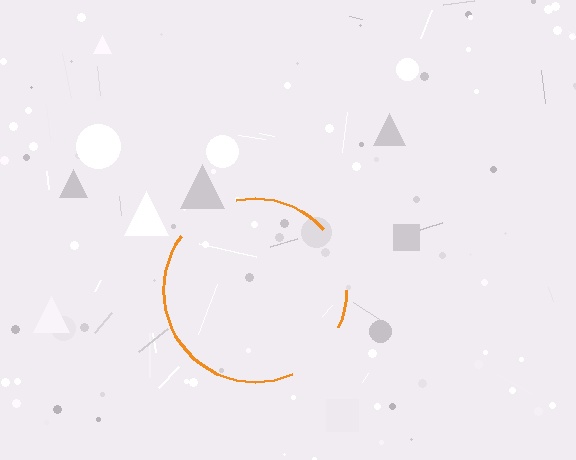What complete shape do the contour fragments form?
The contour fragments form a circle.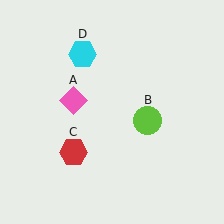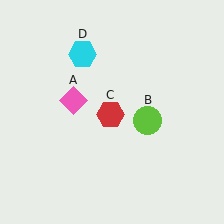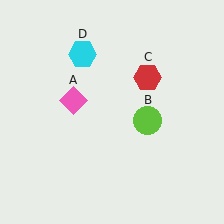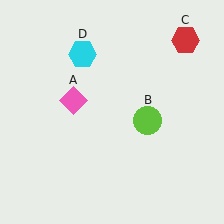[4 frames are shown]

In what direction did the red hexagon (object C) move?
The red hexagon (object C) moved up and to the right.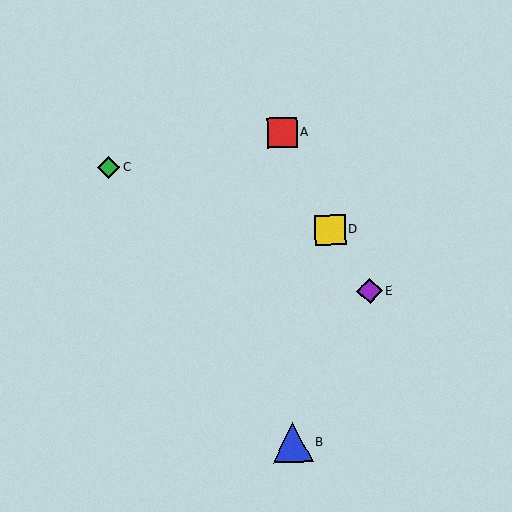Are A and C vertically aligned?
No, A is at x≈282 and C is at x≈109.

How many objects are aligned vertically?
2 objects (A, B) are aligned vertically.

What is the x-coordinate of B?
Object B is at x≈293.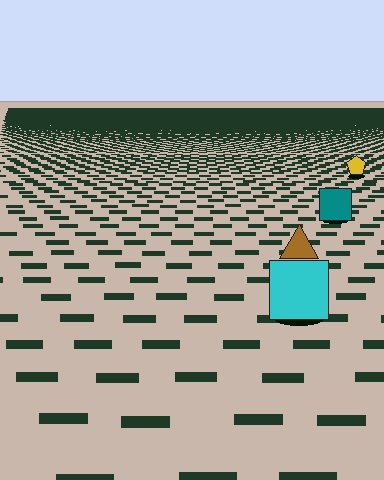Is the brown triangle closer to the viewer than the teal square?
Yes. The brown triangle is closer — you can tell from the texture gradient: the ground texture is coarser near it.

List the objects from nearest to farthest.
From nearest to farthest: the cyan square, the brown triangle, the teal square, the yellow pentagon.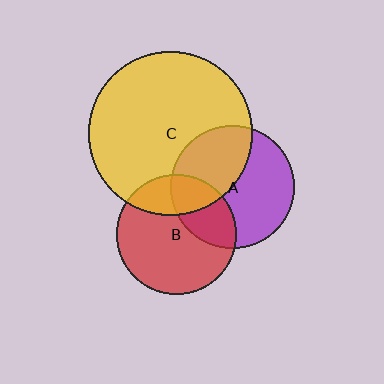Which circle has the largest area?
Circle C (yellow).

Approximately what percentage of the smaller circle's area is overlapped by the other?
Approximately 30%.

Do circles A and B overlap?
Yes.